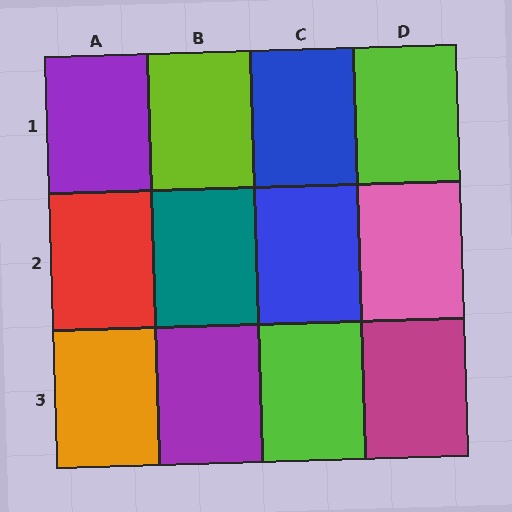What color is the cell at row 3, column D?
Magenta.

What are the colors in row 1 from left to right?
Purple, lime, blue, lime.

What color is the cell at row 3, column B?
Purple.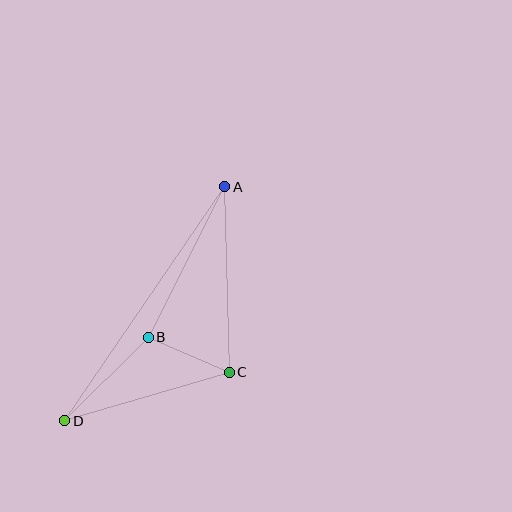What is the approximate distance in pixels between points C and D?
The distance between C and D is approximately 171 pixels.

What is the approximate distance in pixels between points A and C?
The distance between A and C is approximately 186 pixels.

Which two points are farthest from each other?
Points A and D are farthest from each other.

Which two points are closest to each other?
Points B and C are closest to each other.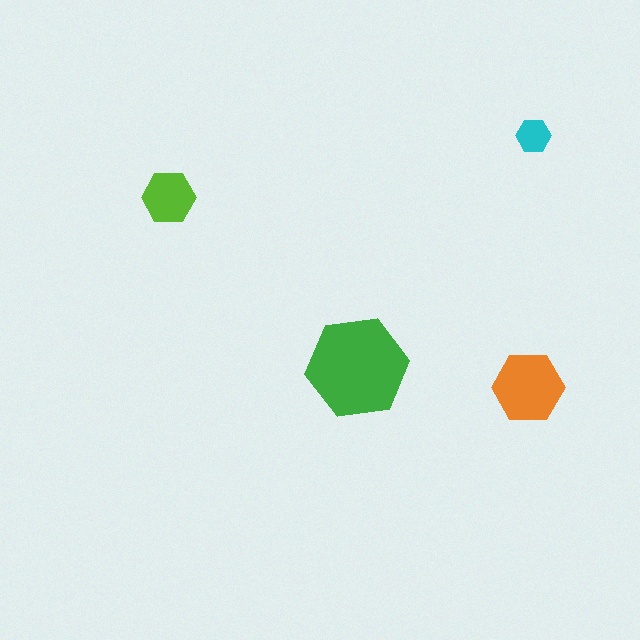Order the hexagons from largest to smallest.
the green one, the orange one, the lime one, the cyan one.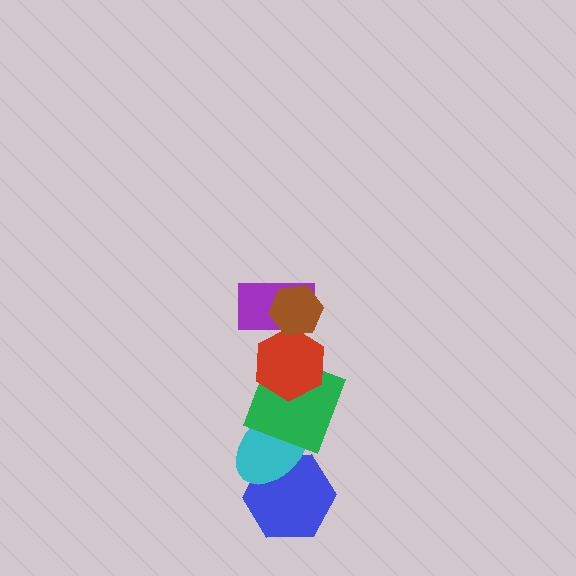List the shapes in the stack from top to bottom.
From top to bottom: the brown hexagon, the purple rectangle, the red hexagon, the green square, the cyan ellipse, the blue hexagon.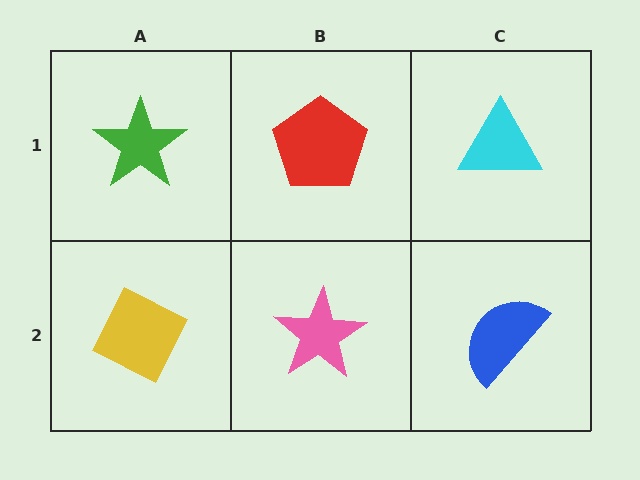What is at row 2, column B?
A pink star.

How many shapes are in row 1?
3 shapes.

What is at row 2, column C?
A blue semicircle.